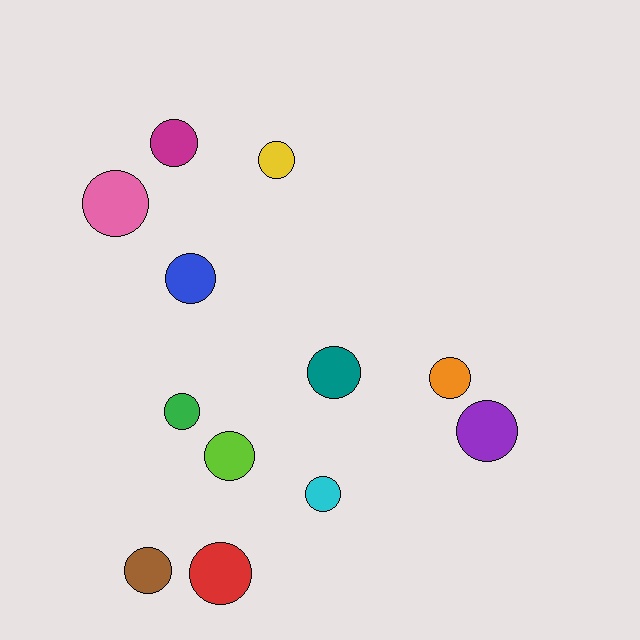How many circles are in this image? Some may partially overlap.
There are 12 circles.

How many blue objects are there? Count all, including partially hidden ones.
There is 1 blue object.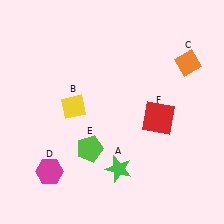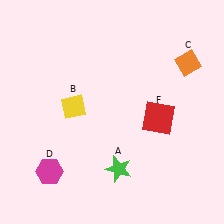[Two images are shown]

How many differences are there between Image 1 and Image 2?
There is 1 difference between the two images.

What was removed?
The lime pentagon (E) was removed in Image 2.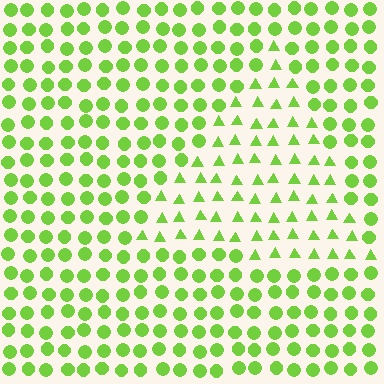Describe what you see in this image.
The image is filled with small lime elements arranged in a uniform grid. A triangle-shaped region contains triangles, while the surrounding area contains circles. The boundary is defined purely by the change in element shape.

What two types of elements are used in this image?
The image uses triangles inside the triangle region and circles outside it.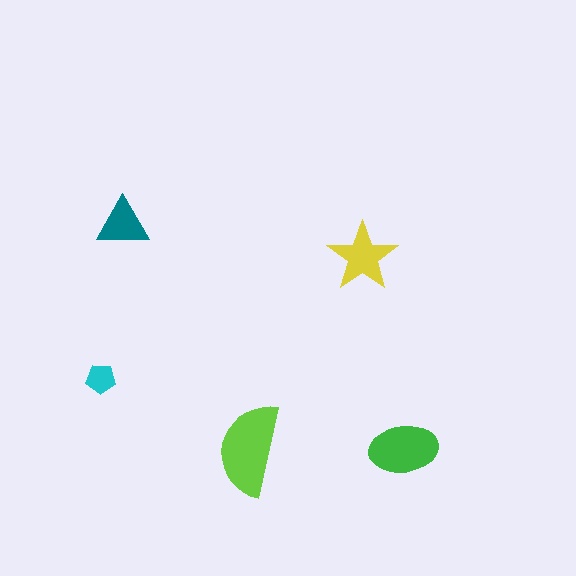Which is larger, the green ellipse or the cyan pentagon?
The green ellipse.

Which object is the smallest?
The cyan pentagon.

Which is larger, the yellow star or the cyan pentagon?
The yellow star.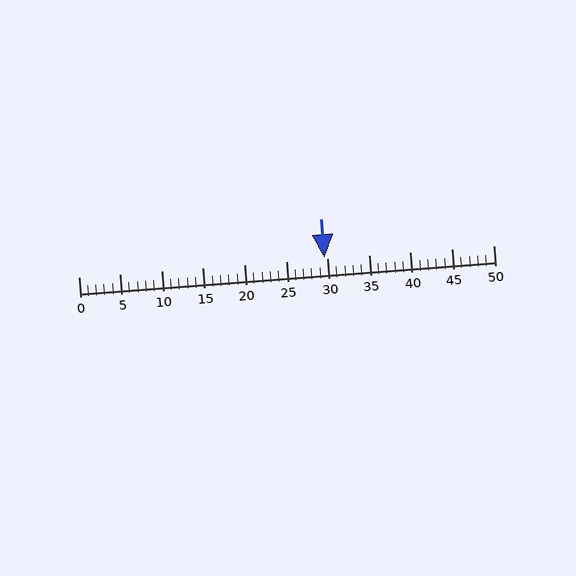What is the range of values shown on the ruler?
The ruler shows values from 0 to 50.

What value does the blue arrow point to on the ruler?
The blue arrow points to approximately 30.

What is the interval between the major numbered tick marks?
The major tick marks are spaced 5 units apart.